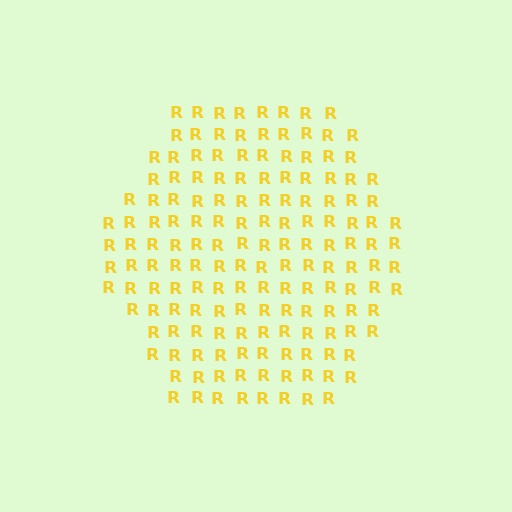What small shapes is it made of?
It is made of small letter R's.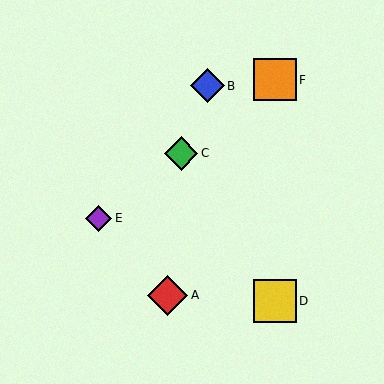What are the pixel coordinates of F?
Object F is at (275, 80).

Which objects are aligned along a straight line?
Objects C, E, F are aligned along a straight line.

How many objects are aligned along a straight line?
3 objects (C, E, F) are aligned along a straight line.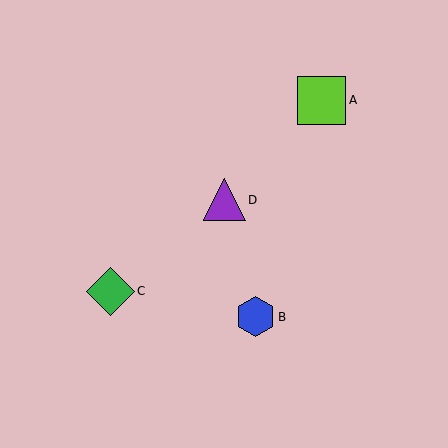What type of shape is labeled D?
Shape D is a purple triangle.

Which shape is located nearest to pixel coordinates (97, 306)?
The green diamond (labeled C) at (110, 291) is nearest to that location.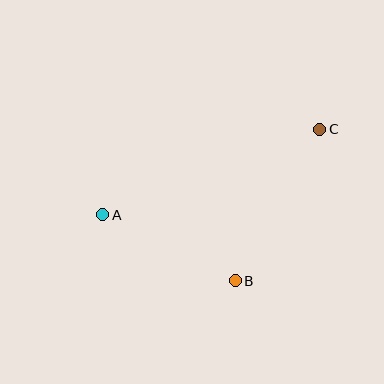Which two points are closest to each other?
Points A and B are closest to each other.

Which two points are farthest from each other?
Points A and C are farthest from each other.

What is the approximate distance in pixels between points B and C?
The distance between B and C is approximately 174 pixels.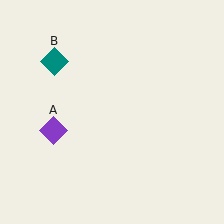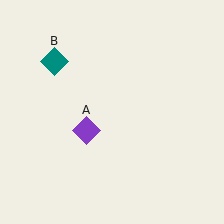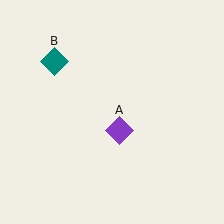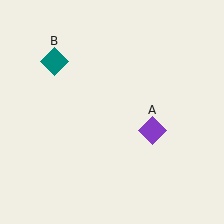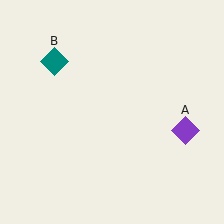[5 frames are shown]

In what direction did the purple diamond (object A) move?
The purple diamond (object A) moved right.